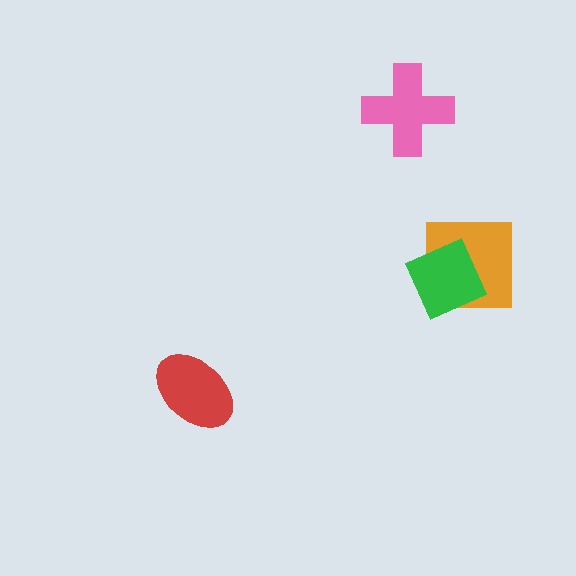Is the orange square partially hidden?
Yes, it is partially covered by another shape.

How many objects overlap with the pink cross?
0 objects overlap with the pink cross.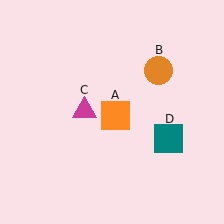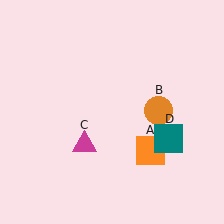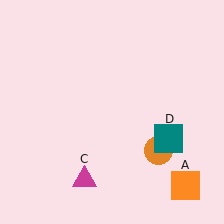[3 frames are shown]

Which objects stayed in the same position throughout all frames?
Teal square (object D) remained stationary.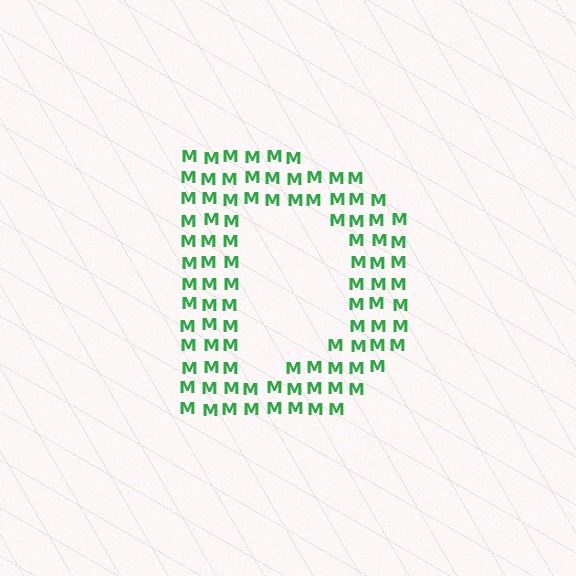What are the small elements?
The small elements are letter M's.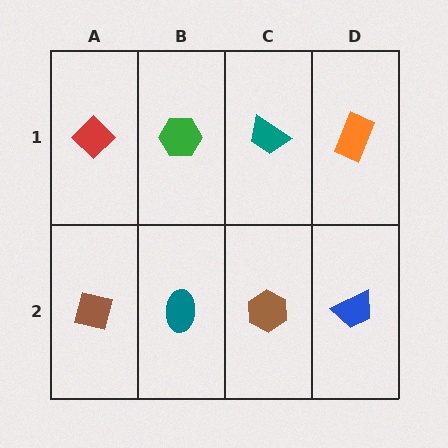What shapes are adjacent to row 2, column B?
A green hexagon (row 1, column B), a brown square (row 2, column A), a brown hexagon (row 2, column C).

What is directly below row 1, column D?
A blue trapezoid.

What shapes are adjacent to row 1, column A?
A brown square (row 2, column A), a green hexagon (row 1, column B).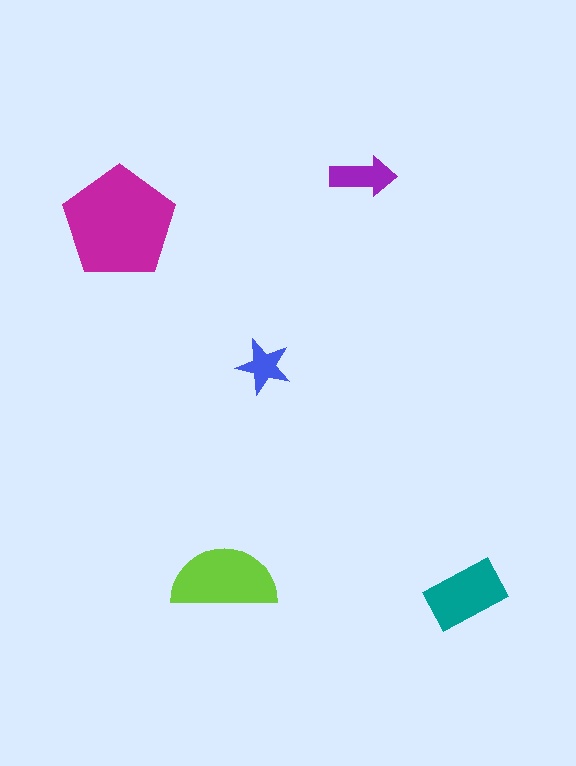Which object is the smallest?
The blue star.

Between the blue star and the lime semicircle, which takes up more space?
The lime semicircle.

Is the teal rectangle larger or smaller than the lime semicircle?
Smaller.